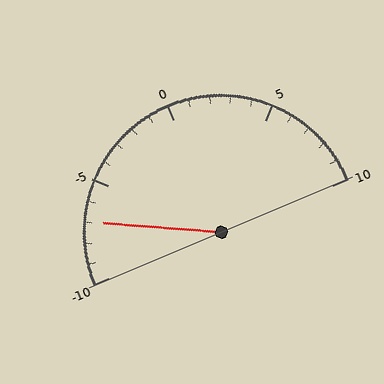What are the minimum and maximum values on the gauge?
The gauge ranges from -10 to 10.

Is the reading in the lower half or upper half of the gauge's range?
The reading is in the lower half of the range (-10 to 10).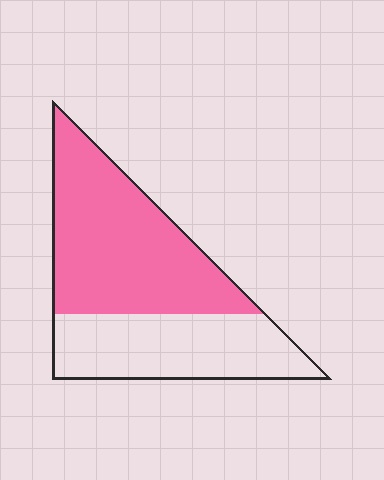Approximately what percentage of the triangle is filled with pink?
Approximately 60%.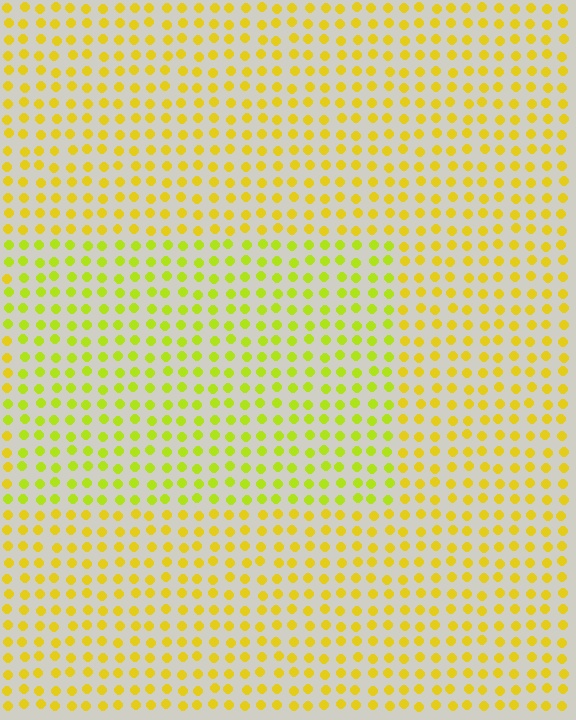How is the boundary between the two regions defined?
The boundary is defined purely by a slight shift in hue (about 23 degrees). Spacing, size, and orientation are identical on both sides.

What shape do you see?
I see a rectangle.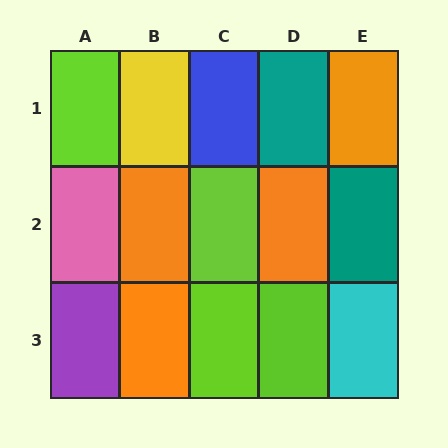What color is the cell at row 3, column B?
Orange.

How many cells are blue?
1 cell is blue.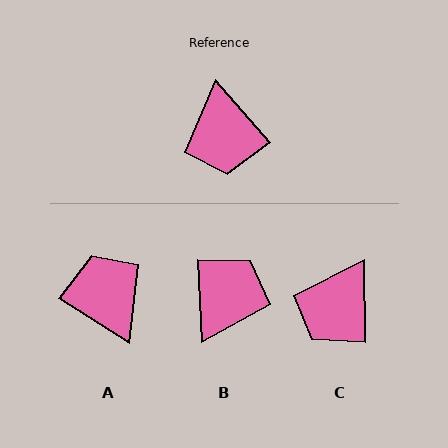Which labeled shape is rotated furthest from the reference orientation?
A, about 164 degrees away.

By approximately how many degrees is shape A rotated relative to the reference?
Approximately 164 degrees clockwise.